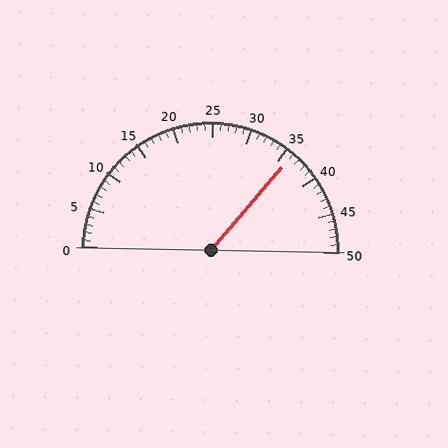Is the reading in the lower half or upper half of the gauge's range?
The reading is in the upper half of the range (0 to 50).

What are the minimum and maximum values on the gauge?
The gauge ranges from 0 to 50.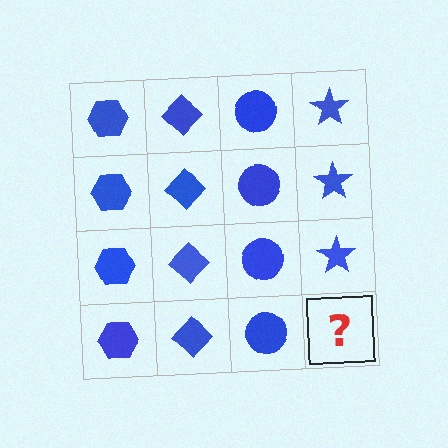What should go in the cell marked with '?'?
The missing cell should contain a blue star.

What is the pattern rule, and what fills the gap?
The rule is that each column has a consistent shape. The gap should be filled with a blue star.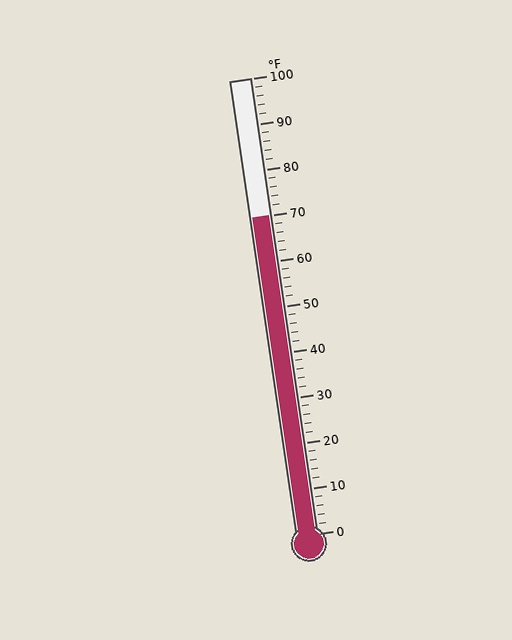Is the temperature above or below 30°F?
The temperature is above 30°F.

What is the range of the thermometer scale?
The thermometer scale ranges from 0°F to 100°F.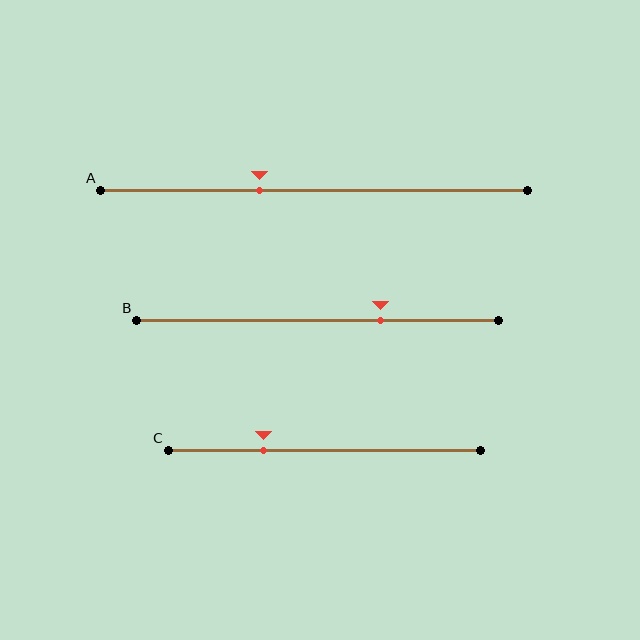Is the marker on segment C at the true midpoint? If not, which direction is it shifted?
No, the marker on segment C is shifted to the left by about 19% of the segment length.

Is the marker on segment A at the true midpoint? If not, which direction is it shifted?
No, the marker on segment A is shifted to the left by about 13% of the segment length.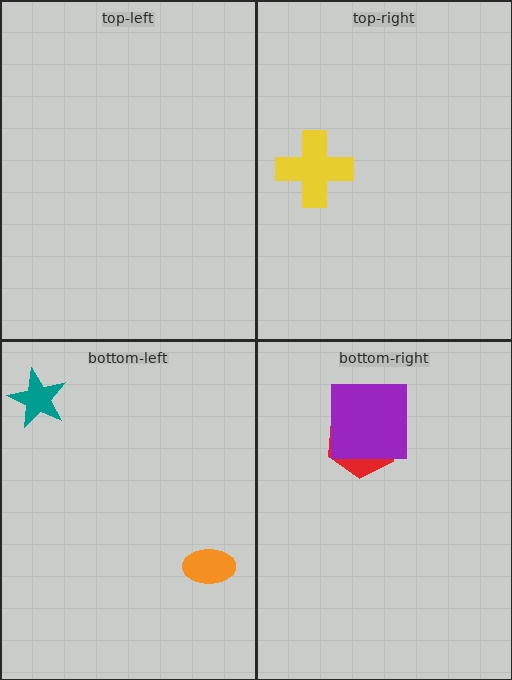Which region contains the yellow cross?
The top-right region.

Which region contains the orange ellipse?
The bottom-left region.